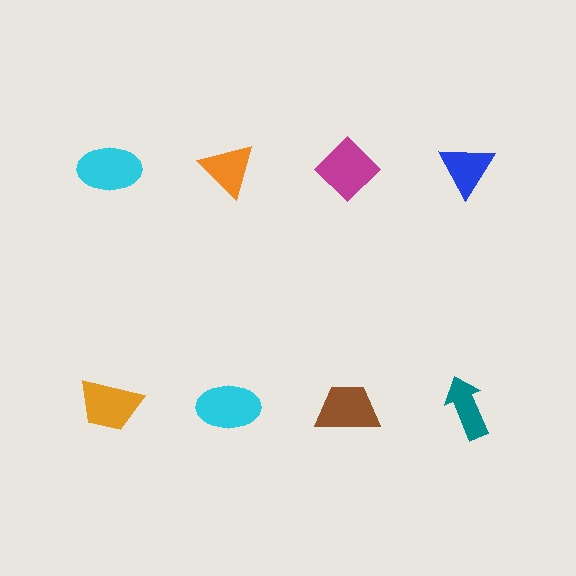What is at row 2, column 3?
A brown trapezoid.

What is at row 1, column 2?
An orange triangle.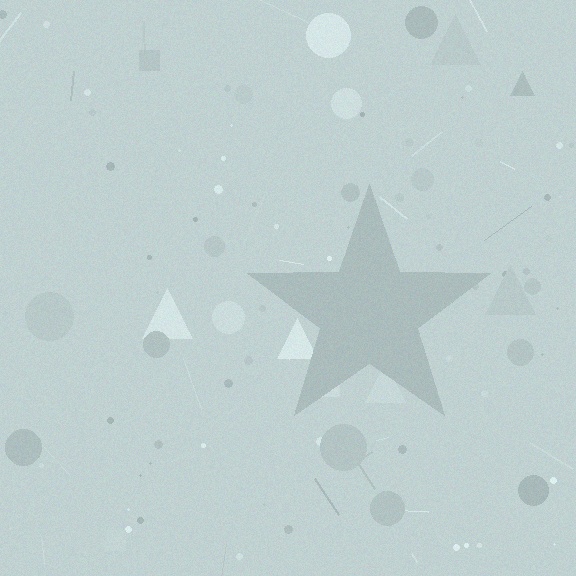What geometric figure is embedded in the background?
A star is embedded in the background.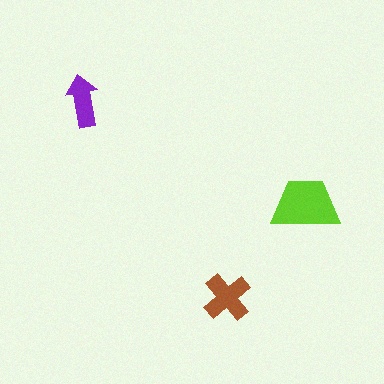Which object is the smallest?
The purple arrow.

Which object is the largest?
The lime trapezoid.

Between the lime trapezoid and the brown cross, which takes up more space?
The lime trapezoid.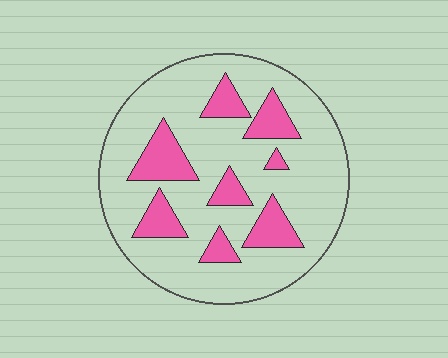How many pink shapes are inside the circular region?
8.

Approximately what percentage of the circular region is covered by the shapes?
Approximately 20%.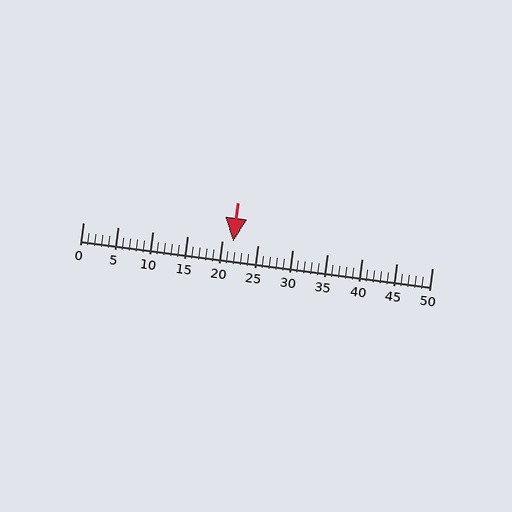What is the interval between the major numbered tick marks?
The major tick marks are spaced 5 units apart.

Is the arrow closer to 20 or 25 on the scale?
The arrow is closer to 20.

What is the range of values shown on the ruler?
The ruler shows values from 0 to 50.